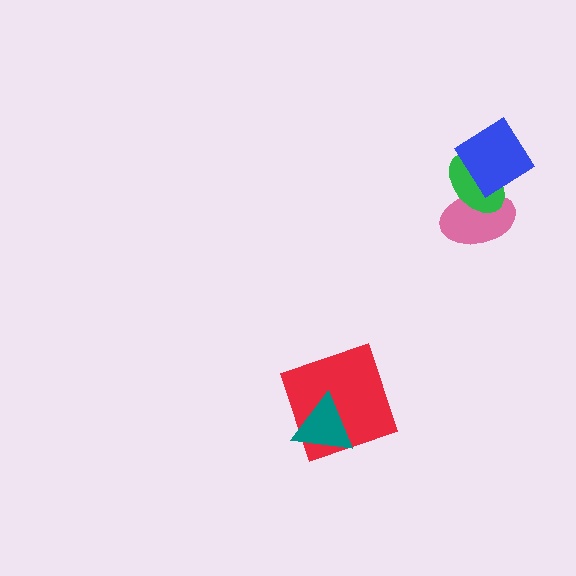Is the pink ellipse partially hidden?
Yes, it is partially covered by another shape.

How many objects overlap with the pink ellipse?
2 objects overlap with the pink ellipse.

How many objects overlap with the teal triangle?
1 object overlaps with the teal triangle.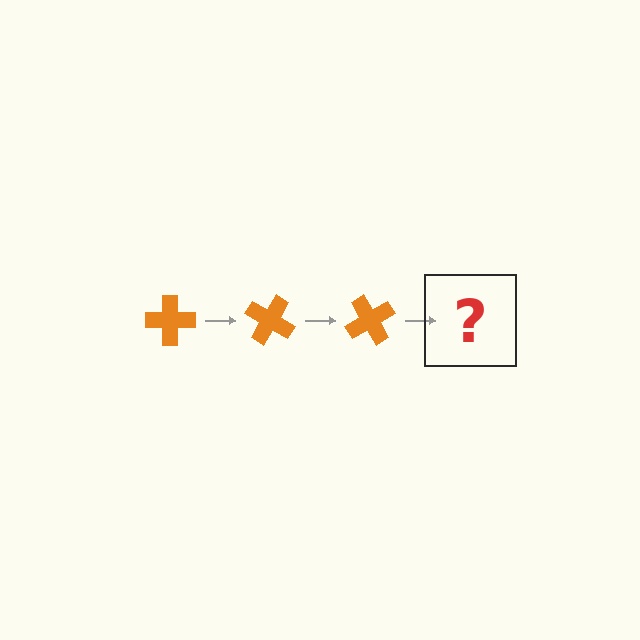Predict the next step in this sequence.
The next step is an orange cross rotated 90 degrees.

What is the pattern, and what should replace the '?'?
The pattern is that the cross rotates 30 degrees each step. The '?' should be an orange cross rotated 90 degrees.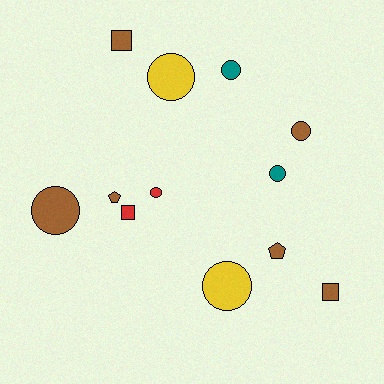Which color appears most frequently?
Brown, with 6 objects.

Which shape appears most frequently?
Circle, with 7 objects.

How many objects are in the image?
There are 12 objects.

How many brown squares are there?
There are 2 brown squares.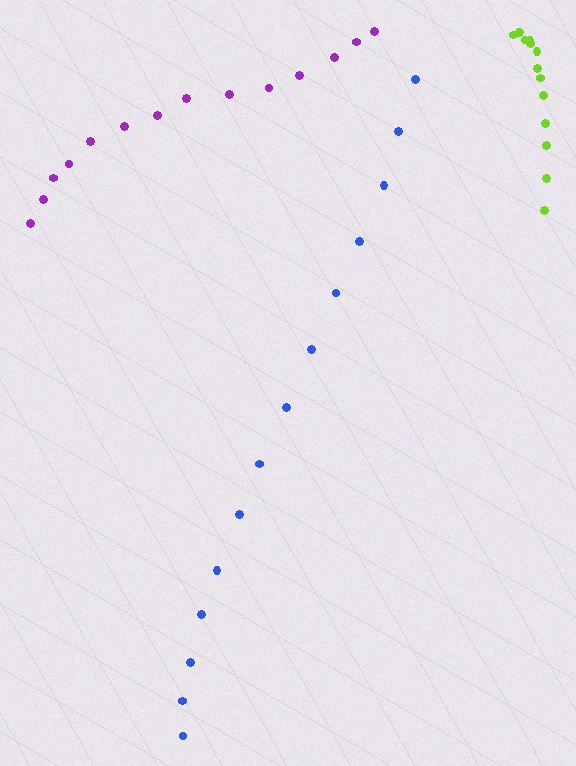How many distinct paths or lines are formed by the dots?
There are 3 distinct paths.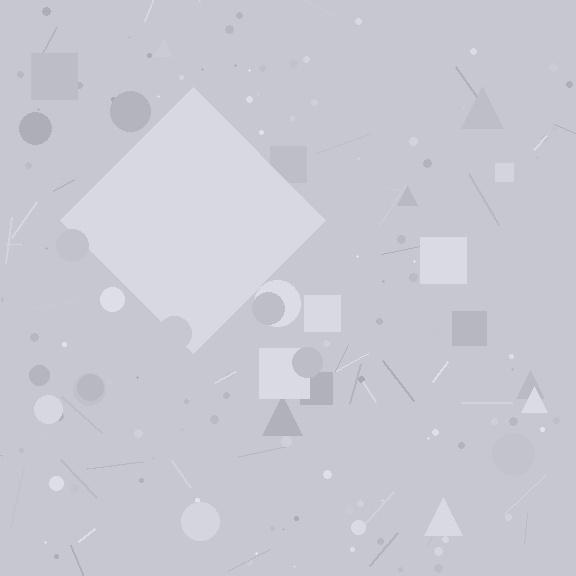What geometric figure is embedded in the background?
A diamond is embedded in the background.